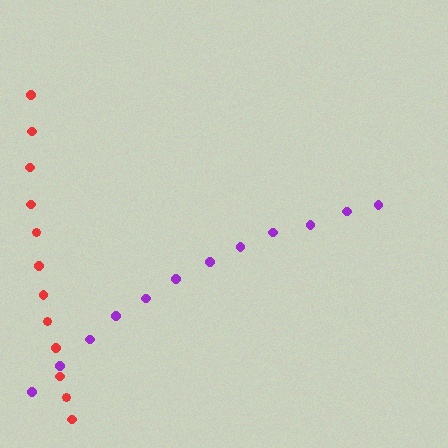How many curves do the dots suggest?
There are 2 distinct paths.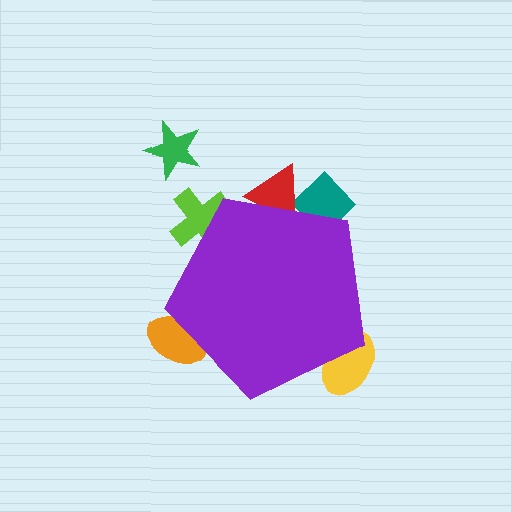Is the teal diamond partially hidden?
Yes, the teal diamond is partially hidden behind the purple pentagon.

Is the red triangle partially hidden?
Yes, the red triangle is partially hidden behind the purple pentagon.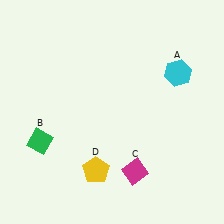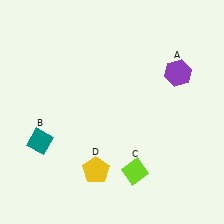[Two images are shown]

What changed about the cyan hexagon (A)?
In Image 1, A is cyan. In Image 2, it changed to purple.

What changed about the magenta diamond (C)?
In Image 1, C is magenta. In Image 2, it changed to lime.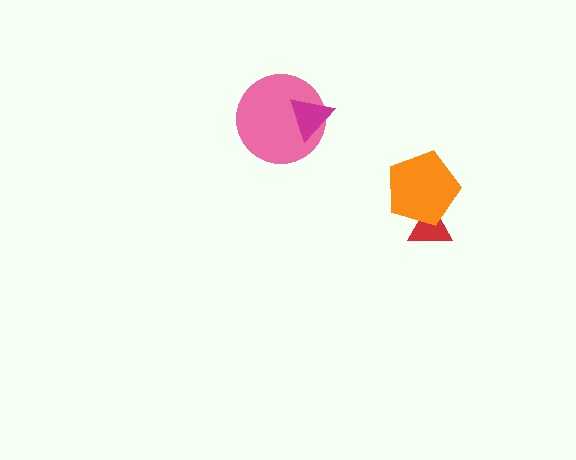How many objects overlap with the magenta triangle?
1 object overlaps with the magenta triangle.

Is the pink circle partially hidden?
Yes, it is partially covered by another shape.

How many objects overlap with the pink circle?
1 object overlaps with the pink circle.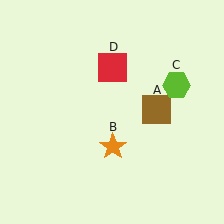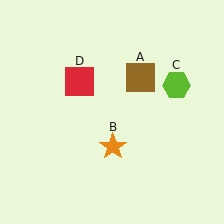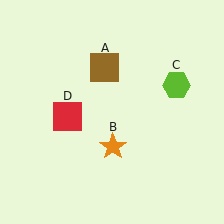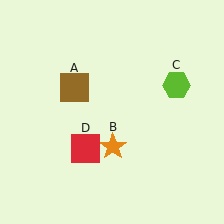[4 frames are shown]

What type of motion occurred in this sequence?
The brown square (object A), red square (object D) rotated counterclockwise around the center of the scene.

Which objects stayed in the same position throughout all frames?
Orange star (object B) and lime hexagon (object C) remained stationary.